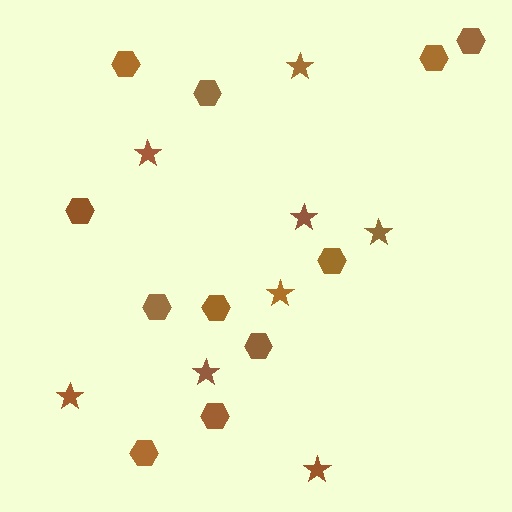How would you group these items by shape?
There are 2 groups: one group of hexagons (11) and one group of stars (8).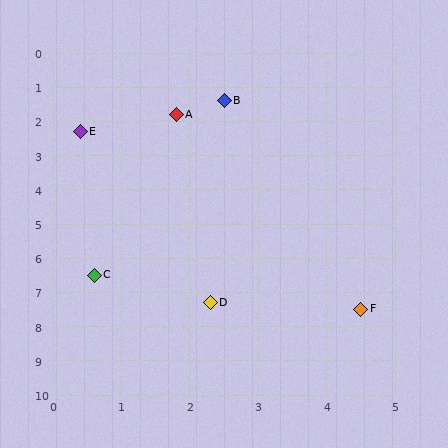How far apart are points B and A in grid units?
Points B and A are about 0.8 grid units apart.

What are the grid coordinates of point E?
Point E is at approximately (0.4, 2.3).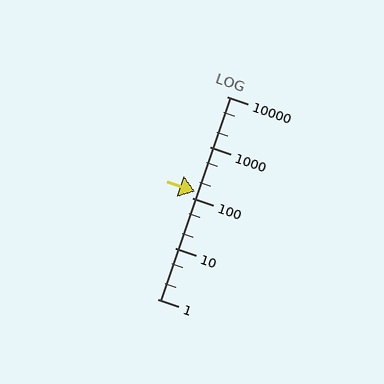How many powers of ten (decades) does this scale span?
The scale spans 4 decades, from 1 to 10000.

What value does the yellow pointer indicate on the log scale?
The pointer indicates approximately 130.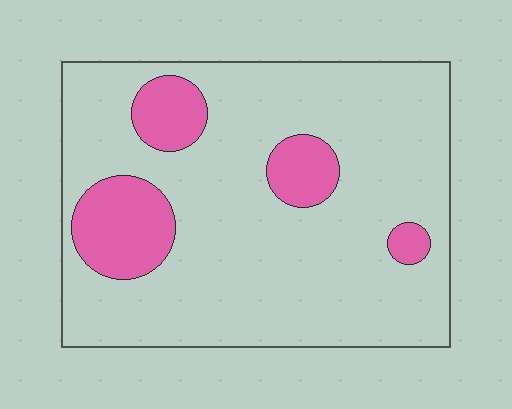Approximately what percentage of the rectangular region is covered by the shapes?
Approximately 15%.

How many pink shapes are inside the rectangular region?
4.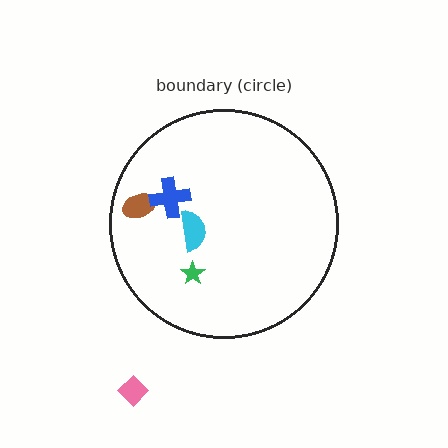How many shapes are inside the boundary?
4 inside, 1 outside.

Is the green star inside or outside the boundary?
Inside.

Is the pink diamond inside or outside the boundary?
Outside.